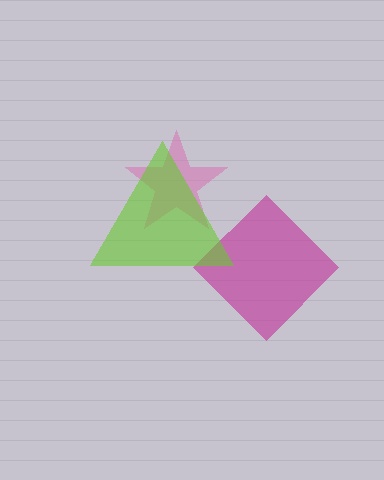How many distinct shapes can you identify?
There are 3 distinct shapes: a magenta diamond, a pink star, a lime triangle.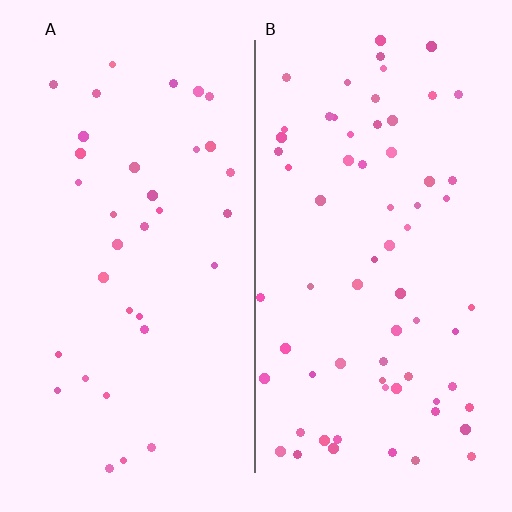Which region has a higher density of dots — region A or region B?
B (the right).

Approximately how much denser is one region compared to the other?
Approximately 1.9× — region B over region A.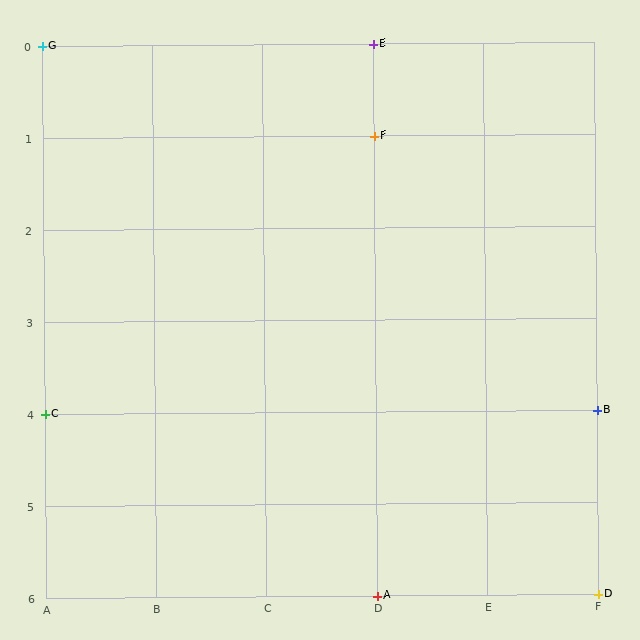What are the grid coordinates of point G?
Point G is at grid coordinates (A, 0).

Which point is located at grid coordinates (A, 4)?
Point C is at (A, 4).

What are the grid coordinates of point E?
Point E is at grid coordinates (D, 0).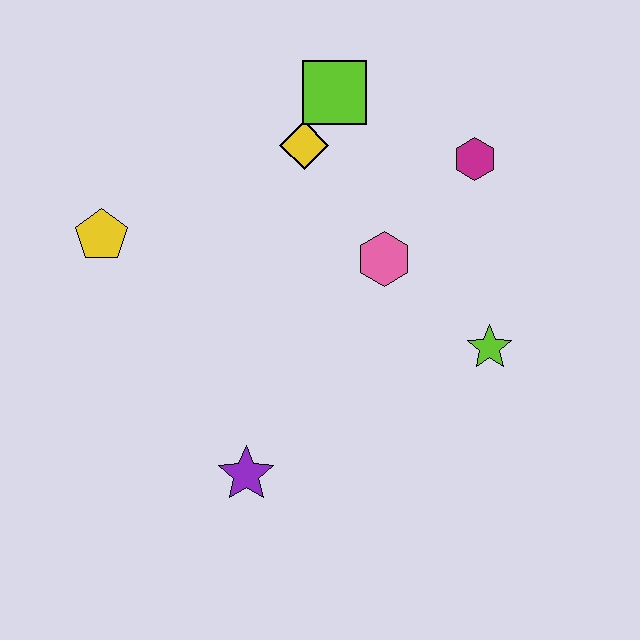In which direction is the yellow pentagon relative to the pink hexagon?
The yellow pentagon is to the left of the pink hexagon.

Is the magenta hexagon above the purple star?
Yes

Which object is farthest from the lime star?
The yellow pentagon is farthest from the lime star.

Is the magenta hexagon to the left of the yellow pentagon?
No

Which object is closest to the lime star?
The pink hexagon is closest to the lime star.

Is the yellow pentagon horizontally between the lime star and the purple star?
No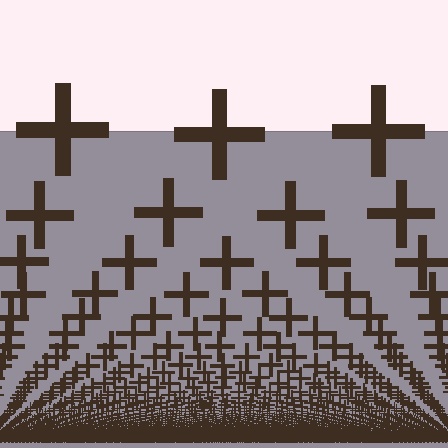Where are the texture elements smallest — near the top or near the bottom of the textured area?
Near the bottom.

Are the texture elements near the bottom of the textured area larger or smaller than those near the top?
Smaller. The gradient is inverted — elements near the bottom are smaller and denser.